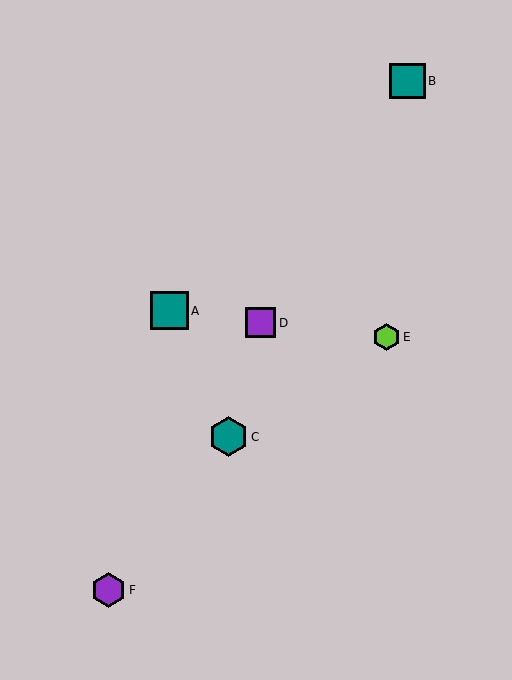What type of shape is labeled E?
Shape E is a lime hexagon.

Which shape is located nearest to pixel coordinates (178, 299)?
The teal square (labeled A) at (169, 311) is nearest to that location.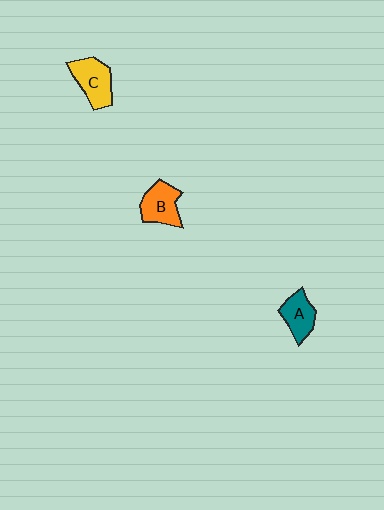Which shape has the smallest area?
Shape A (teal).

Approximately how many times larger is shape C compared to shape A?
Approximately 1.2 times.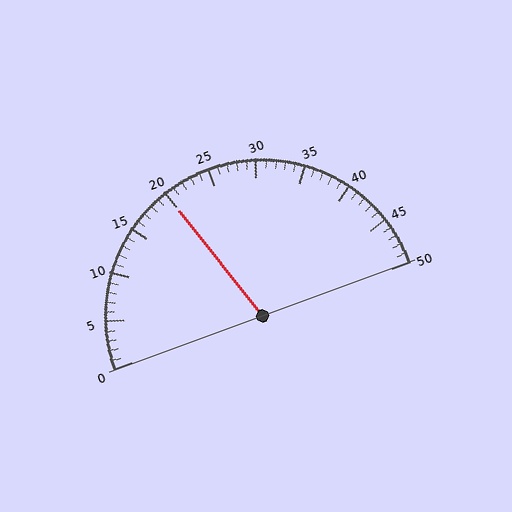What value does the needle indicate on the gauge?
The needle indicates approximately 20.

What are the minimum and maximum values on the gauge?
The gauge ranges from 0 to 50.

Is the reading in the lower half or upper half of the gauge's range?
The reading is in the lower half of the range (0 to 50).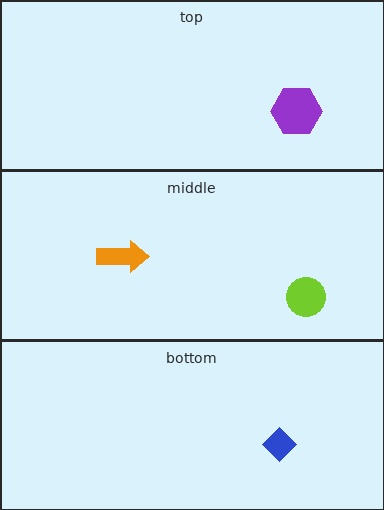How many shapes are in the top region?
1.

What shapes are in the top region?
The purple hexagon.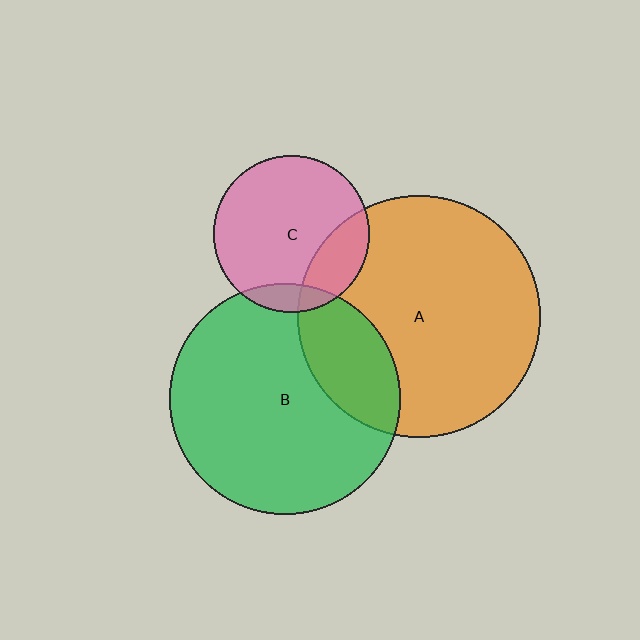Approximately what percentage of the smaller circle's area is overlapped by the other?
Approximately 10%.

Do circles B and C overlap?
Yes.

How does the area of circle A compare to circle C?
Approximately 2.4 times.